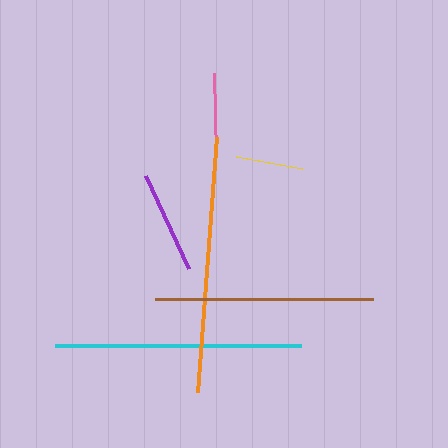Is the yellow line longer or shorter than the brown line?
The brown line is longer than the yellow line.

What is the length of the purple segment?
The purple segment is approximately 103 pixels long.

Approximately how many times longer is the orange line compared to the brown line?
The orange line is approximately 1.2 times the length of the brown line.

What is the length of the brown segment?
The brown segment is approximately 218 pixels long.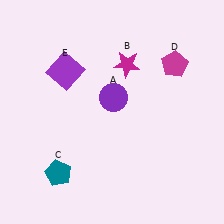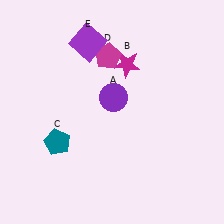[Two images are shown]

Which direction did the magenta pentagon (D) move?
The magenta pentagon (D) moved left.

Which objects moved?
The objects that moved are: the teal pentagon (C), the magenta pentagon (D), the purple square (E).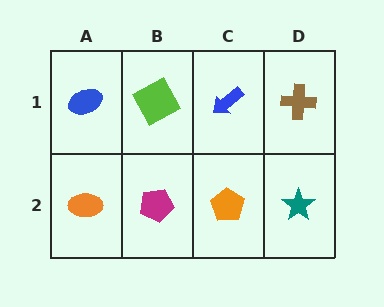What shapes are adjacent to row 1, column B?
A magenta pentagon (row 2, column B), a blue ellipse (row 1, column A), a blue arrow (row 1, column C).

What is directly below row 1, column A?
An orange ellipse.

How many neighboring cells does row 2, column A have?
2.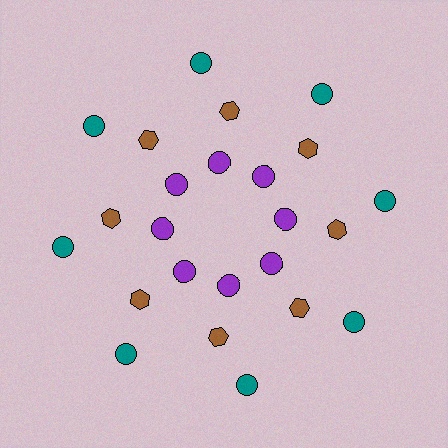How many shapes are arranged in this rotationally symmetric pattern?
There are 24 shapes, arranged in 8 groups of 3.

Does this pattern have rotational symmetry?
Yes, this pattern has 8-fold rotational symmetry. It looks the same after rotating 45 degrees around the center.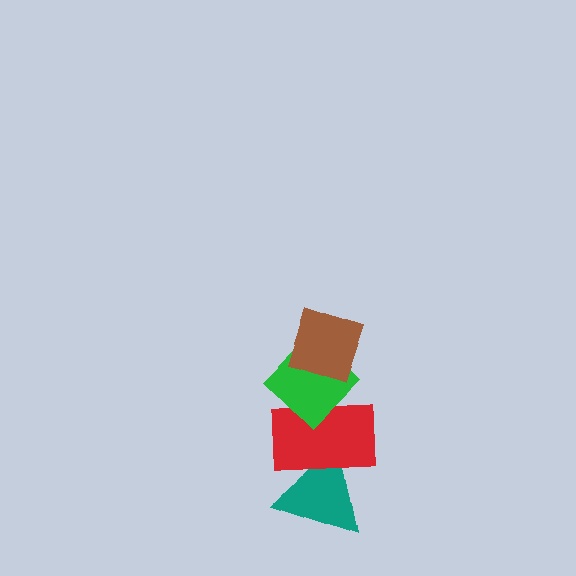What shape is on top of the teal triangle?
The red rectangle is on top of the teal triangle.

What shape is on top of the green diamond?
The brown diamond is on top of the green diamond.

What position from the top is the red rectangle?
The red rectangle is 3rd from the top.